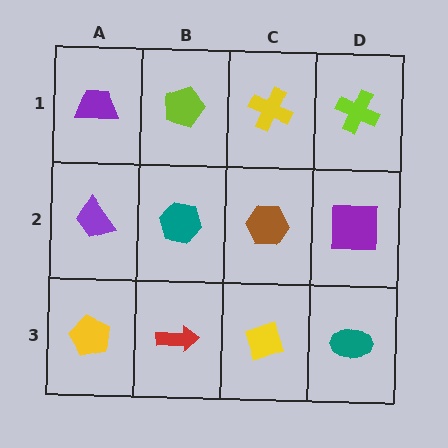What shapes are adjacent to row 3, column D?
A purple square (row 2, column D), a yellow diamond (row 3, column C).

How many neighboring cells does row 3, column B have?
3.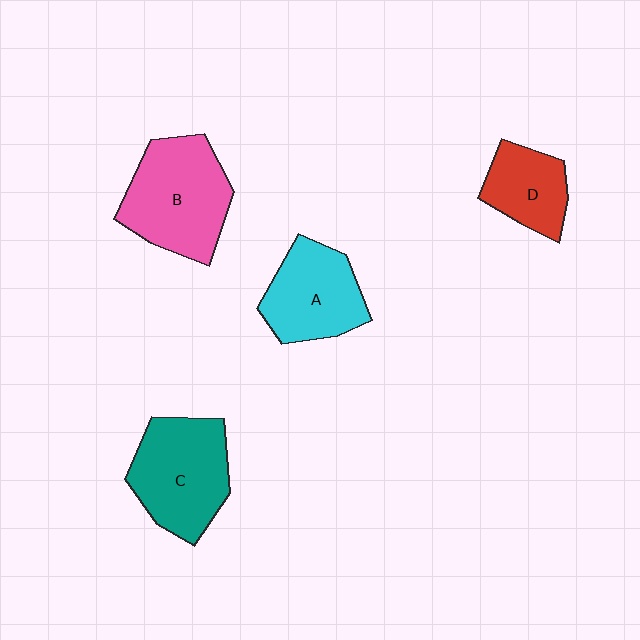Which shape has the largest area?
Shape B (pink).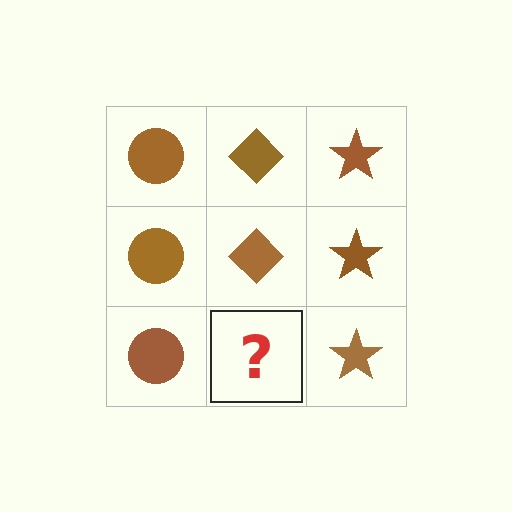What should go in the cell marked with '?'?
The missing cell should contain a brown diamond.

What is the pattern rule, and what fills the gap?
The rule is that each column has a consistent shape. The gap should be filled with a brown diamond.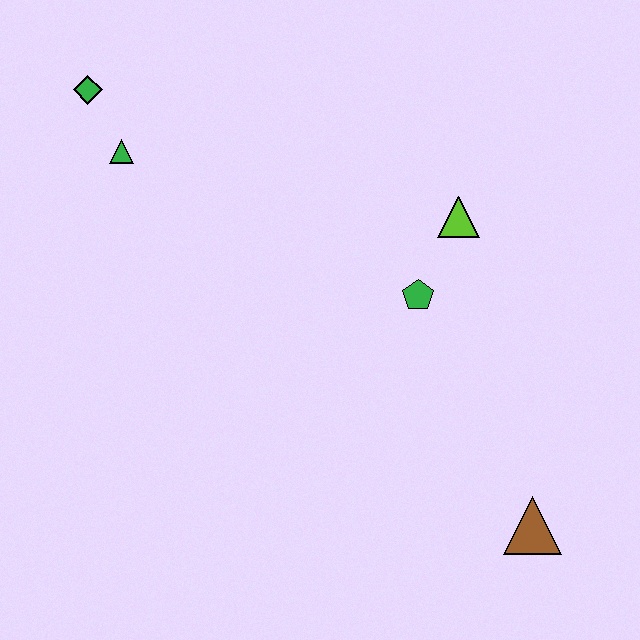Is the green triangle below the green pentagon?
No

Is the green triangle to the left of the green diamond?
No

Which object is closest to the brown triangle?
The green pentagon is closest to the brown triangle.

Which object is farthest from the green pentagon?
The green diamond is farthest from the green pentagon.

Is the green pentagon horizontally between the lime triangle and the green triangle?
Yes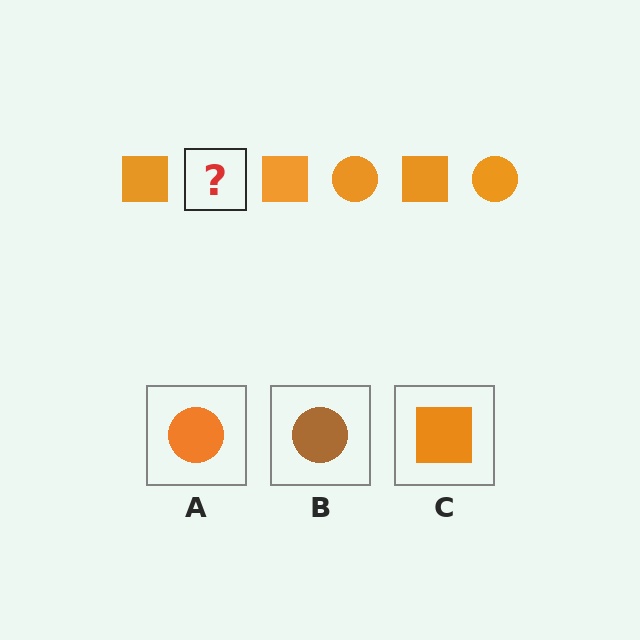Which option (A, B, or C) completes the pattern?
A.